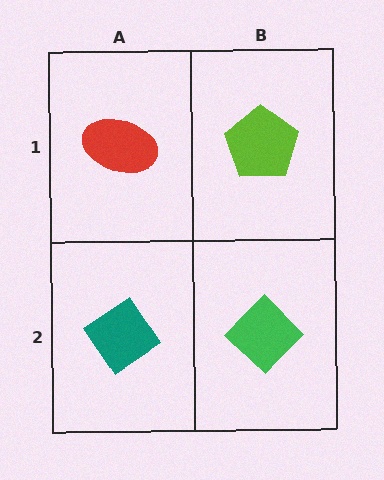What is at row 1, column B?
A lime pentagon.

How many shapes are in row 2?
2 shapes.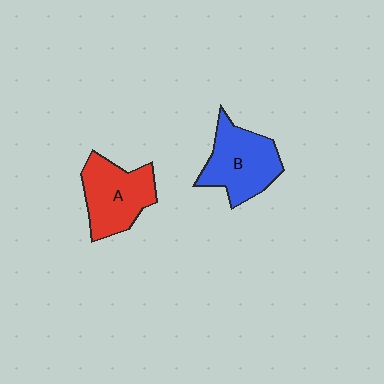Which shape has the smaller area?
Shape A (red).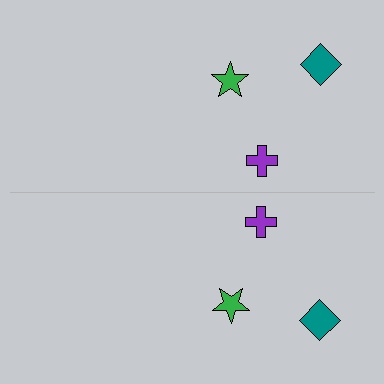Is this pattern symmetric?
Yes, this pattern has bilateral (reflection) symmetry.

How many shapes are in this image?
There are 6 shapes in this image.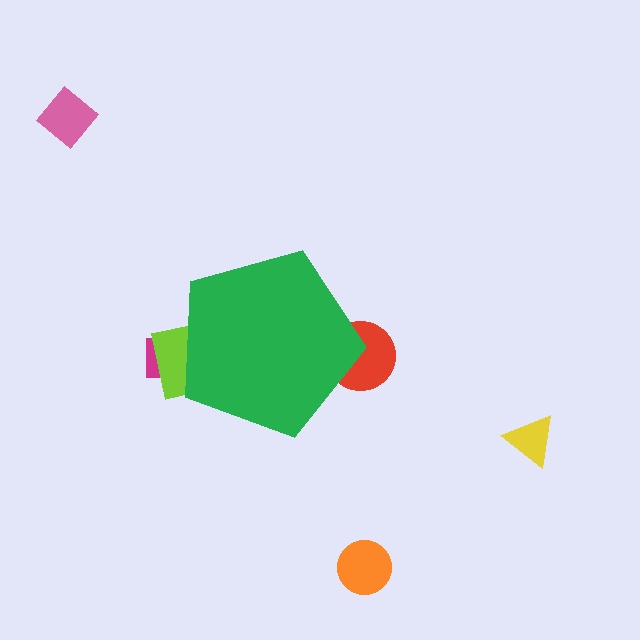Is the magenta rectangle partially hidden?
Yes, the magenta rectangle is partially hidden behind the green pentagon.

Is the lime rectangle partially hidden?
Yes, the lime rectangle is partially hidden behind the green pentagon.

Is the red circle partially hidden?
Yes, the red circle is partially hidden behind the green pentagon.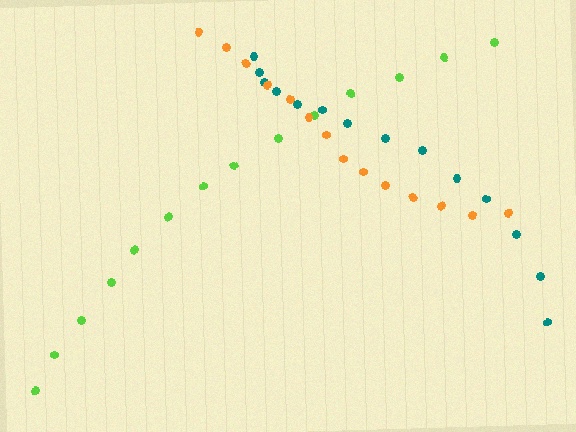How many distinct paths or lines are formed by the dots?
There are 3 distinct paths.